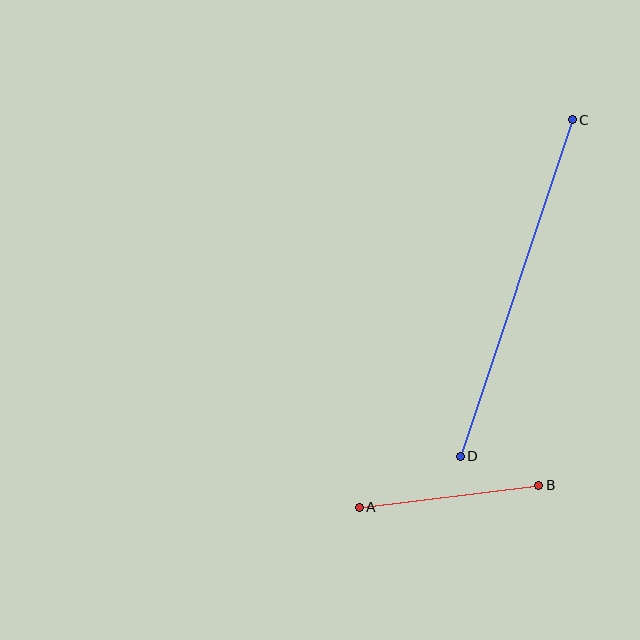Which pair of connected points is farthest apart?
Points C and D are farthest apart.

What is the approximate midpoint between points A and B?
The midpoint is at approximately (449, 496) pixels.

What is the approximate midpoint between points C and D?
The midpoint is at approximately (516, 288) pixels.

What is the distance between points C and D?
The distance is approximately 355 pixels.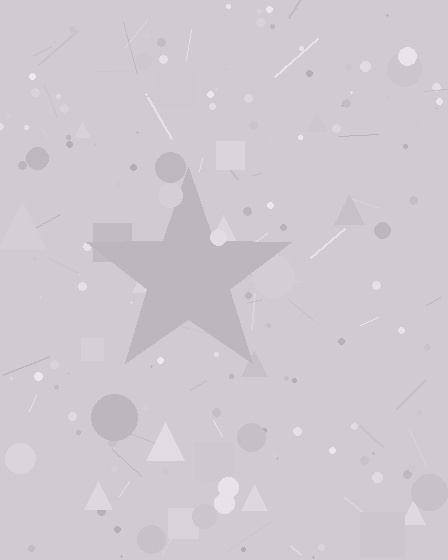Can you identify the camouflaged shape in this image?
The camouflaged shape is a star.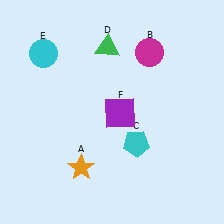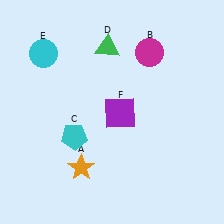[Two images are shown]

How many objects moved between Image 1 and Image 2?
1 object moved between the two images.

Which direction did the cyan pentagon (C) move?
The cyan pentagon (C) moved left.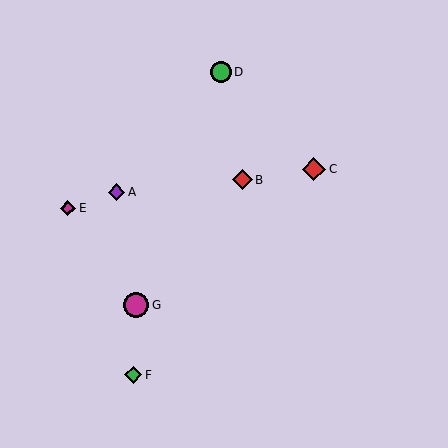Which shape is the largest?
The magenta circle (labeled G) is the largest.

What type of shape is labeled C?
Shape C is a red diamond.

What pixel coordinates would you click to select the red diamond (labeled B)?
Click at (243, 180) to select the red diamond B.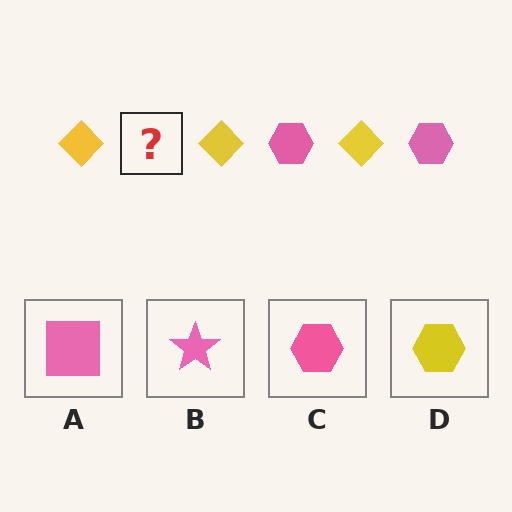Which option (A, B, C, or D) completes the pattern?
C.